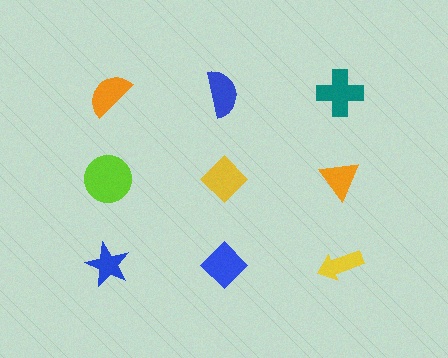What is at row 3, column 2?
A blue diamond.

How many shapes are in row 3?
3 shapes.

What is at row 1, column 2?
A blue semicircle.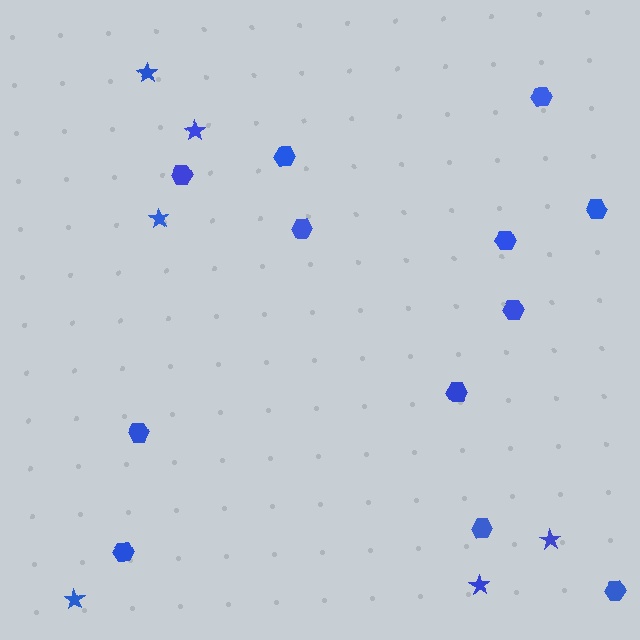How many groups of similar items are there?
There are 2 groups: one group of stars (6) and one group of hexagons (12).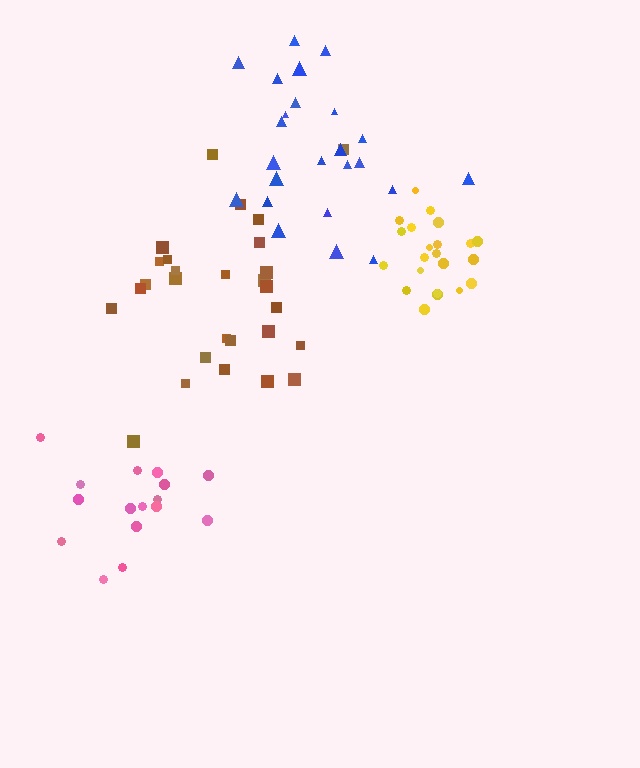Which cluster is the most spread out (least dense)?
Blue.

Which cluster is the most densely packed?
Yellow.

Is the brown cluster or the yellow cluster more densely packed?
Yellow.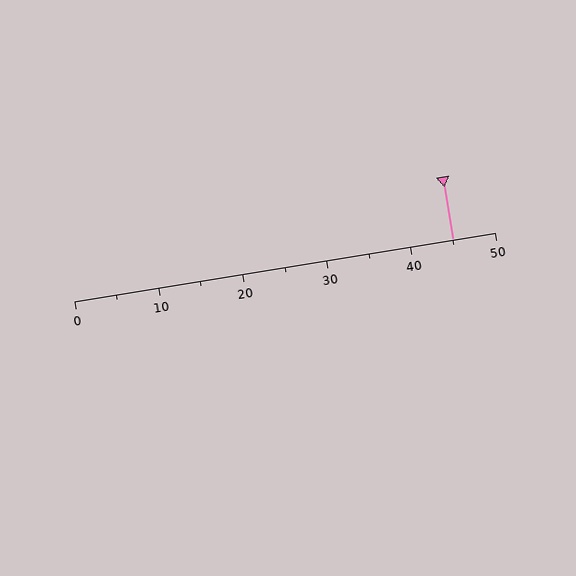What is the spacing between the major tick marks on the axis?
The major ticks are spaced 10 apart.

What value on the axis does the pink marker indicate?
The marker indicates approximately 45.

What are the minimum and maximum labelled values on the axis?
The axis runs from 0 to 50.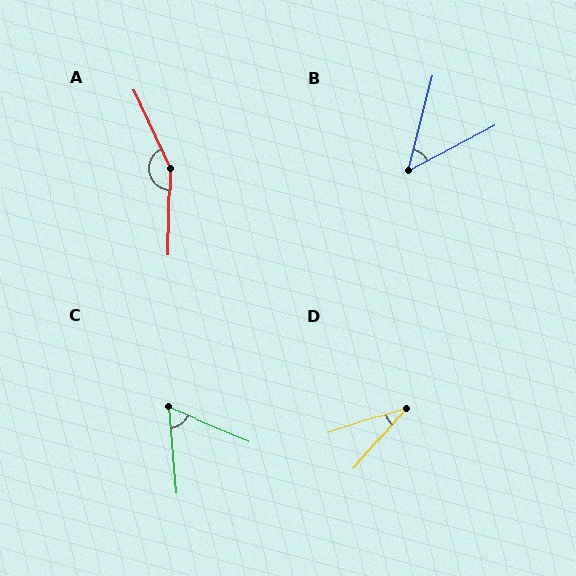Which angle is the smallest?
D, at approximately 31 degrees.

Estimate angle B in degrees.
Approximately 48 degrees.